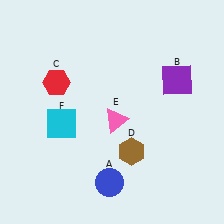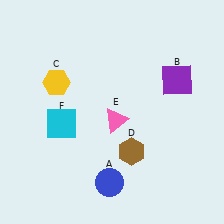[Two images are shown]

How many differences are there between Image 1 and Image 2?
There is 1 difference between the two images.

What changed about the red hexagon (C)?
In Image 1, C is red. In Image 2, it changed to yellow.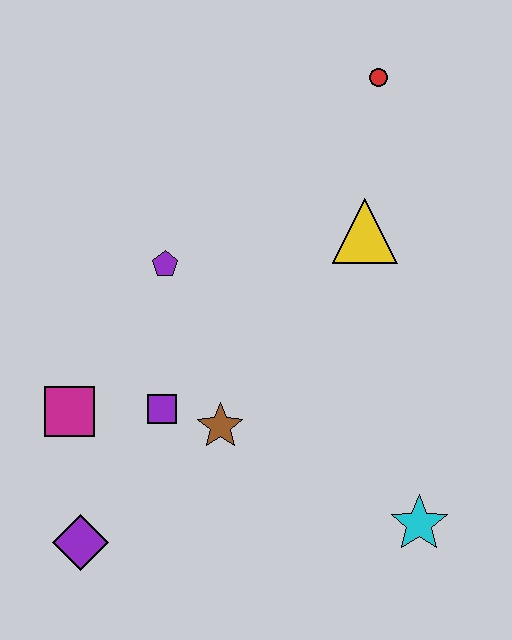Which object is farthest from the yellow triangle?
The purple diamond is farthest from the yellow triangle.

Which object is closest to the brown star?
The purple square is closest to the brown star.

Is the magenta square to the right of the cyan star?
No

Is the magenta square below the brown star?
No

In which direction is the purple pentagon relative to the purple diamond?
The purple pentagon is above the purple diamond.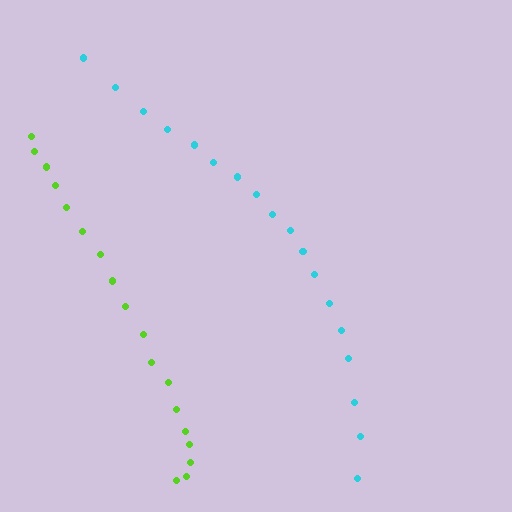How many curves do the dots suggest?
There are 2 distinct paths.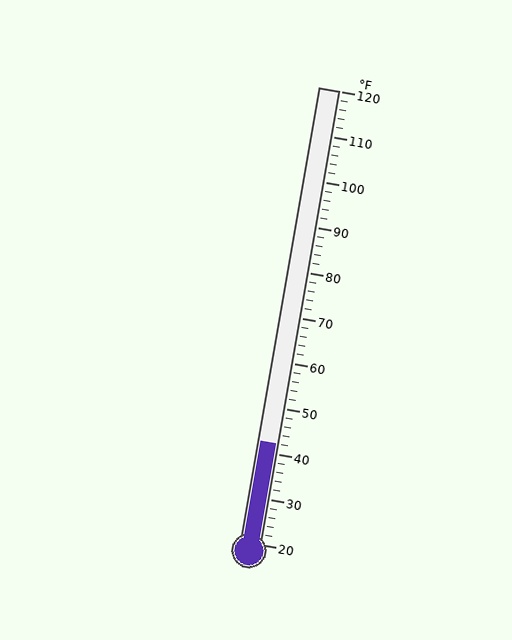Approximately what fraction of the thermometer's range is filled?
The thermometer is filled to approximately 20% of its range.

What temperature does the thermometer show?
The thermometer shows approximately 42°F.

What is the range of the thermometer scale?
The thermometer scale ranges from 20°F to 120°F.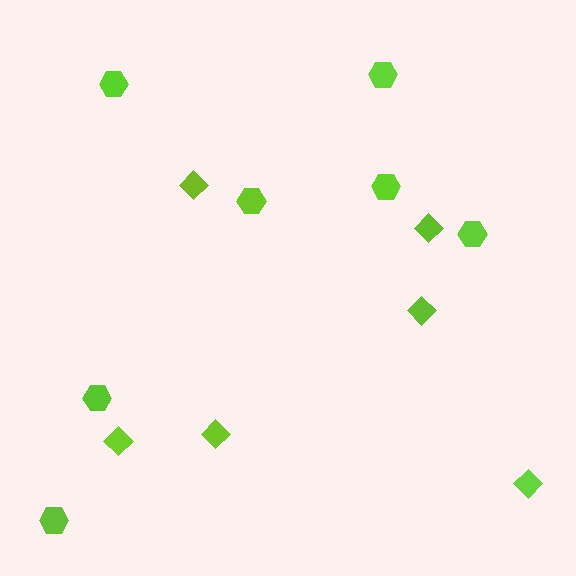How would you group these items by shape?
There are 2 groups: one group of diamonds (6) and one group of hexagons (7).